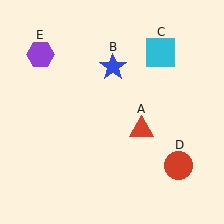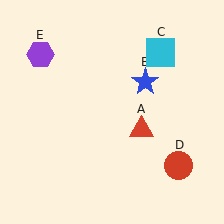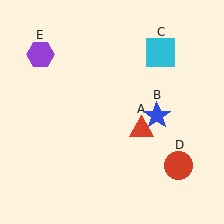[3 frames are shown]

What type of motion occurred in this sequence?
The blue star (object B) rotated clockwise around the center of the scene.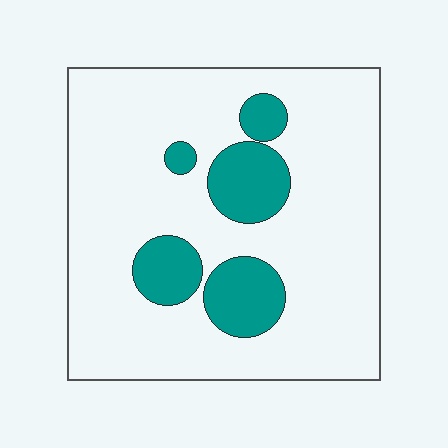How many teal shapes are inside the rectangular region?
5.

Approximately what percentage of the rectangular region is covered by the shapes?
Approximately 20%.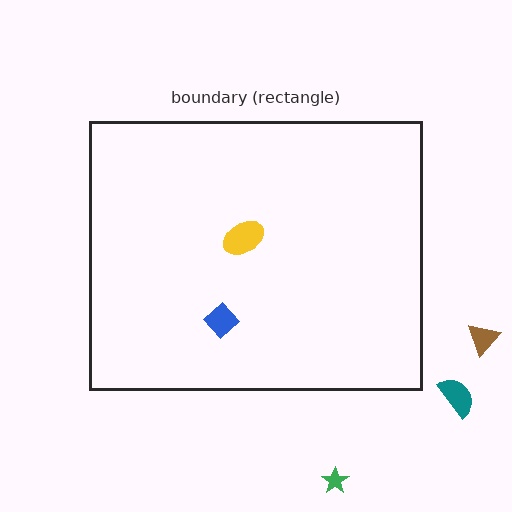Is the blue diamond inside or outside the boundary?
Inside.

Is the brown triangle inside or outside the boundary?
Outside.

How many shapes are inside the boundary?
2 inside, 3 outside.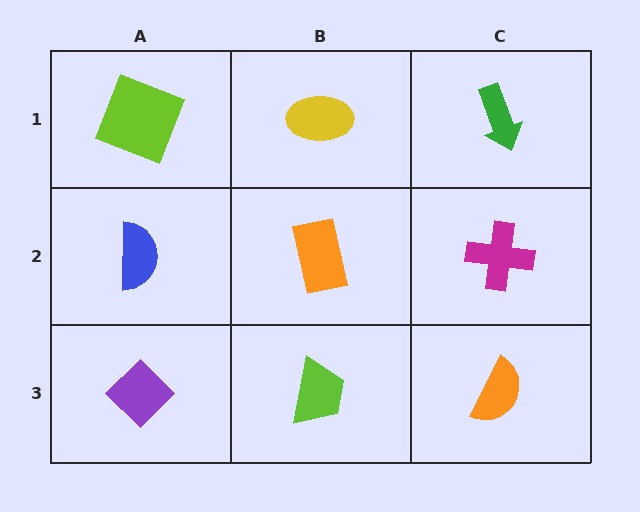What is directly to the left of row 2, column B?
A blue semicircle.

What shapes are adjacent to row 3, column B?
An orange rectangle (row 2, column B), a purple diamond (row 3, column A), an orange semicircle (row 3, column C).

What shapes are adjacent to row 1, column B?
An orange rectangle (row 2, column B), a lime square (row 1, column A), a green arrow (row 1, column C).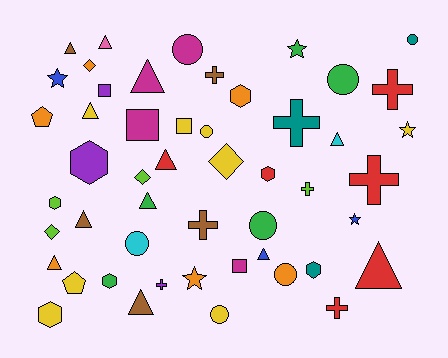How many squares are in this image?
There are 4 squares.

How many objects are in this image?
There are 50 objects.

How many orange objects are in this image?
There are 6 orange objects.